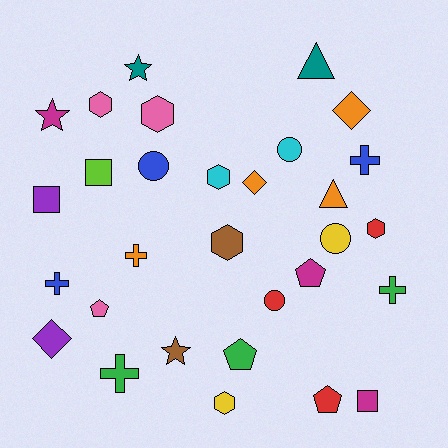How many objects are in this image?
There are 30 objects.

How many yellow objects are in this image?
There are 2 yellow objects.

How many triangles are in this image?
There are 2 triangles.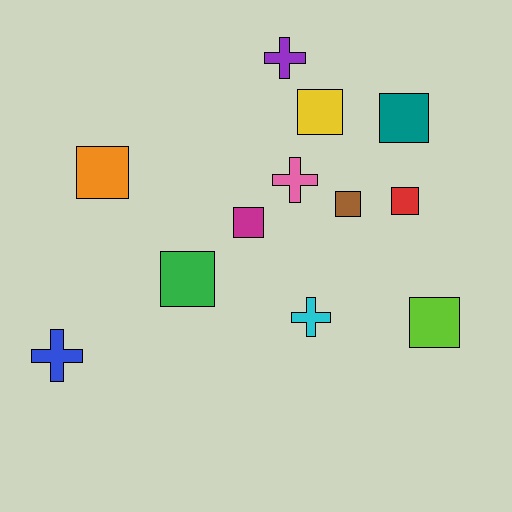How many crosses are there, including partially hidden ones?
There are 4 crosses.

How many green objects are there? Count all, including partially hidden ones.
There is 1 green object.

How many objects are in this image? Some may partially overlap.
There are 12 objects.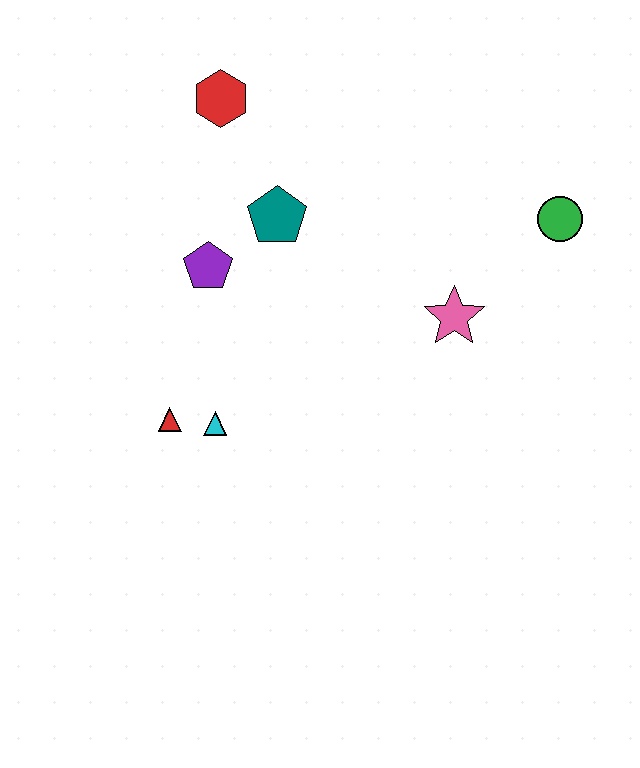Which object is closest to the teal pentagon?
The purple pentagon is closest to the teal pentagon.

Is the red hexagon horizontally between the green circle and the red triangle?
Yes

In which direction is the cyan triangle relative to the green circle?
The cyan triangle is to the left of the green circle.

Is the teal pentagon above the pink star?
Yes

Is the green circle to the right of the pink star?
Yes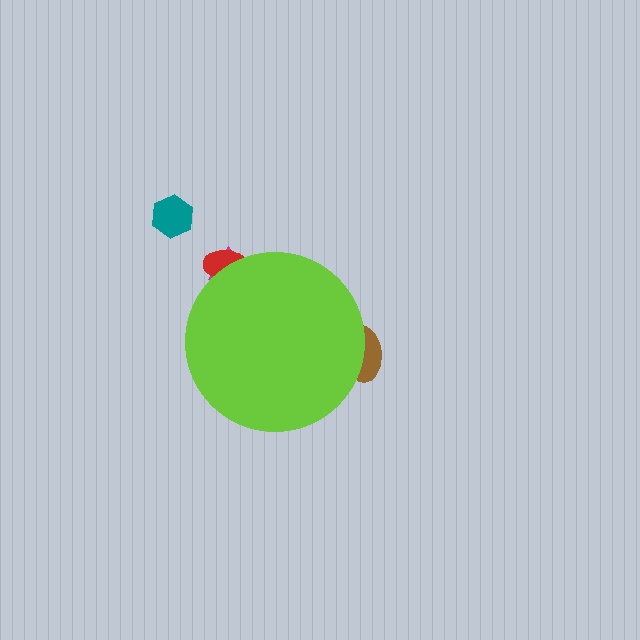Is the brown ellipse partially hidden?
Yes, the brown ellipse is partially hidden behind the lime circle.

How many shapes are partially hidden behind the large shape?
3 shapes are partially hidden.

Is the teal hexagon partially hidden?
No, the teal hexagon is fully visible.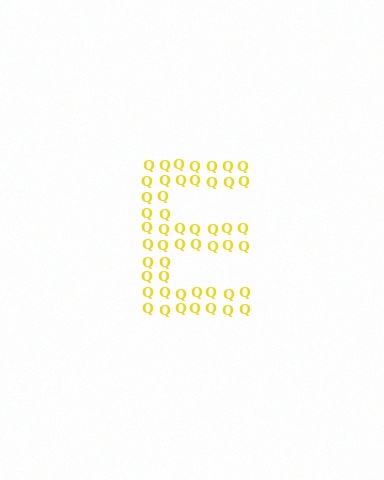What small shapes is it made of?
It is made of small letter Q's.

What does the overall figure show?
The overall figure shows the letter E.